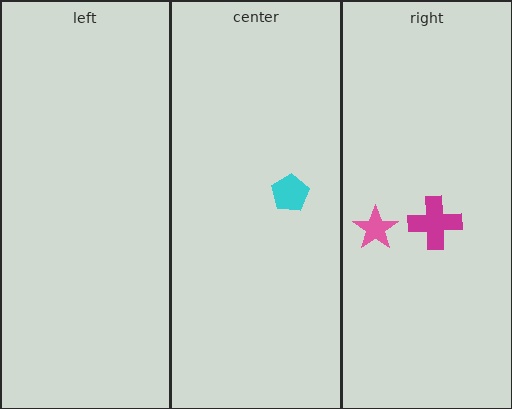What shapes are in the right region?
The pink star, the magenta cross.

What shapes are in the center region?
The cyan pentagon.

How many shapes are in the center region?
1.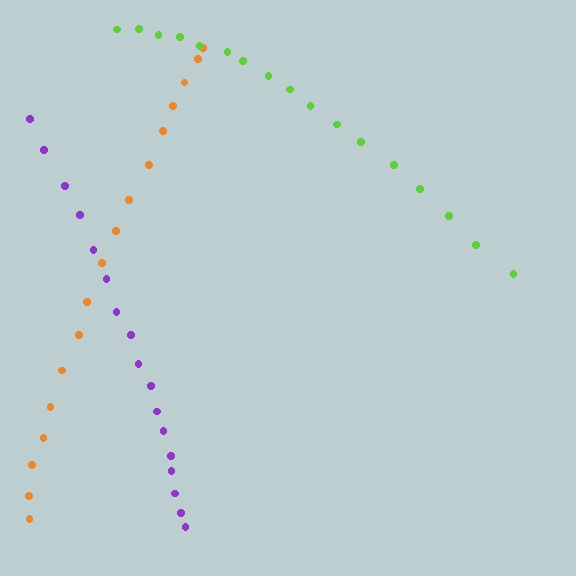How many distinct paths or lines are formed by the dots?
There are 3 distinct paths.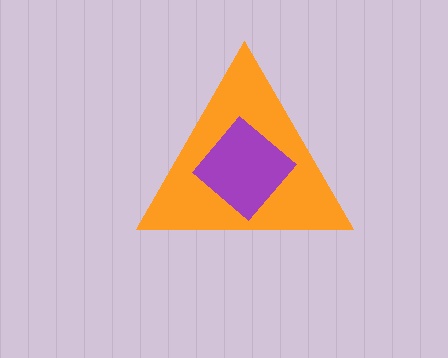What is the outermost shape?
The orange triangle.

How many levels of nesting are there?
2.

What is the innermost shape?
The purple diamond.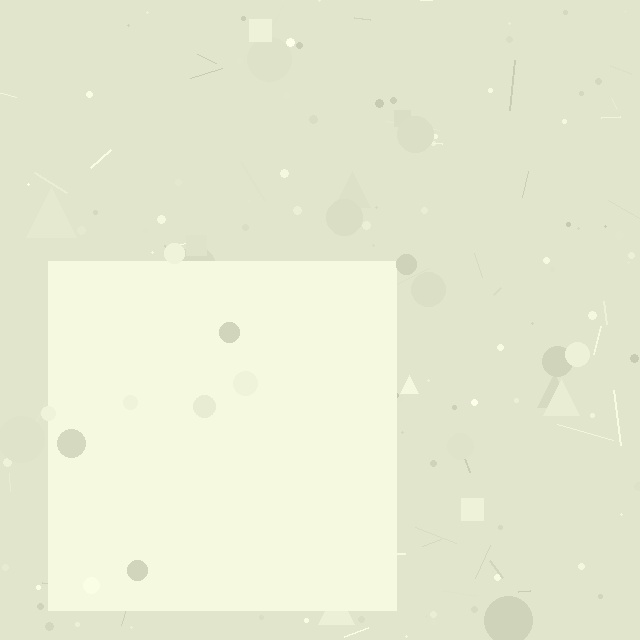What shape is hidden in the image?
A square is hidden in the image.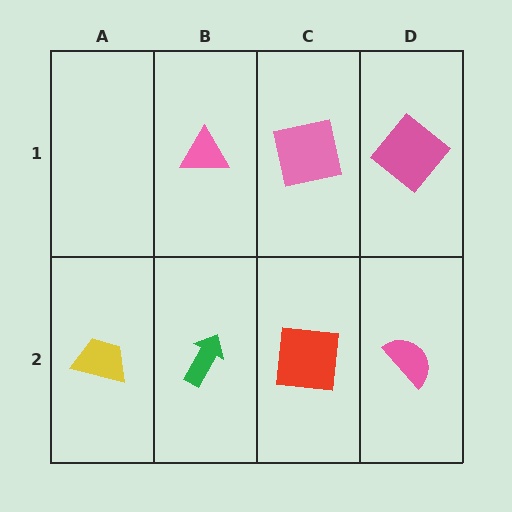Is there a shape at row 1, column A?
No, that cell is empty.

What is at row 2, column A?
A yellow trapezoid.